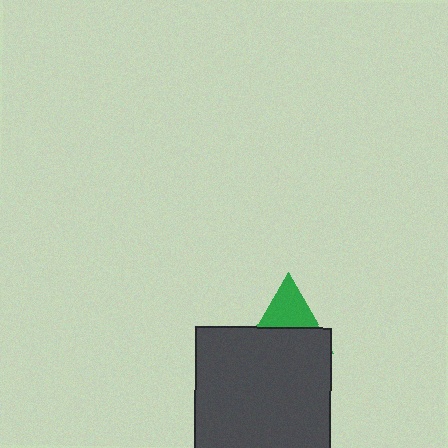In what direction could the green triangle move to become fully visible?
The green triangle could move up. That would shift it out from behind the dark gray rectangle entirely.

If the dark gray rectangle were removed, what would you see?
You would see the complete green triangle.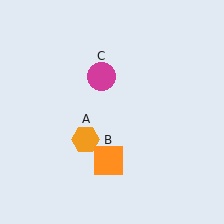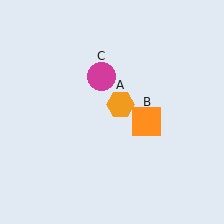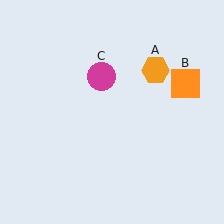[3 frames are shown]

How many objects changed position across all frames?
2 objects changed position: orange hexagon (object A), orange square (object B).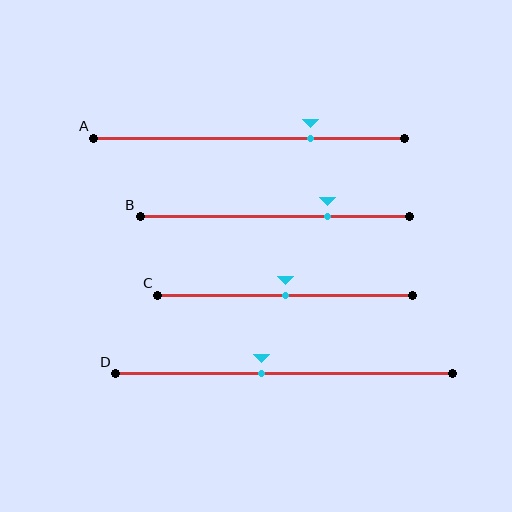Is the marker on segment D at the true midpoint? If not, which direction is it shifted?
No, the marker on segment D is shifted to the left by about 7% of the segment length.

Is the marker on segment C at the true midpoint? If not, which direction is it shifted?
Yes, the marker on segment C is at the true midpoint.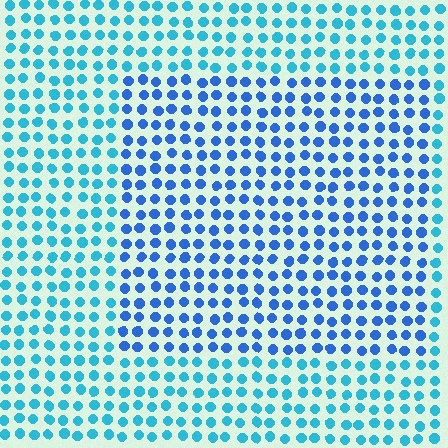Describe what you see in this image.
The image is filled with small cyan elements in a uniform arrangement. A rectangle-shaped region is visible where the elements are tinted to a slightly different hue, forming a subtle color boundary.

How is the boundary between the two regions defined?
The boundary is defined purely by a slight shift in hue (about 29 degrees). Spacing, size, and orientation are identical on both sides.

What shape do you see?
I see a rectangle.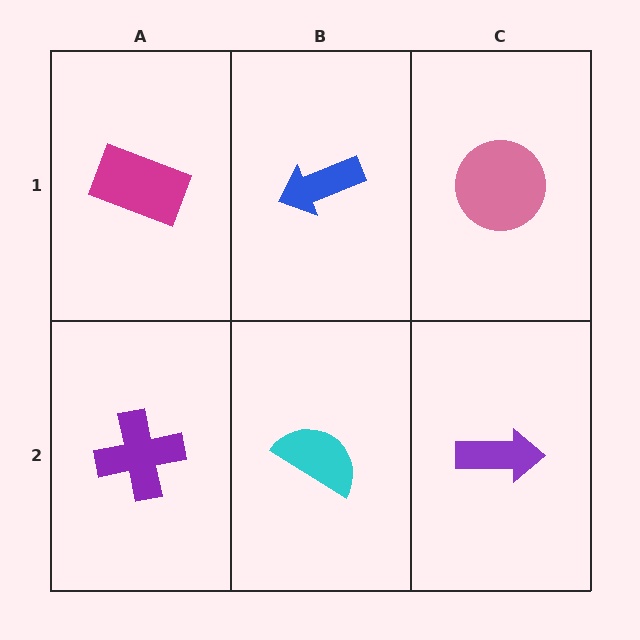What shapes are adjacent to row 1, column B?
A cyan semicircle (row 2, column B), a magenta rectangle (row 1, column A), a pink circle (row 1, column C).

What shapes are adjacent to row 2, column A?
A magenta rectangle (row 1, column A), a cyan semicircle (row 2, column B).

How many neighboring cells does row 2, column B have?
3.